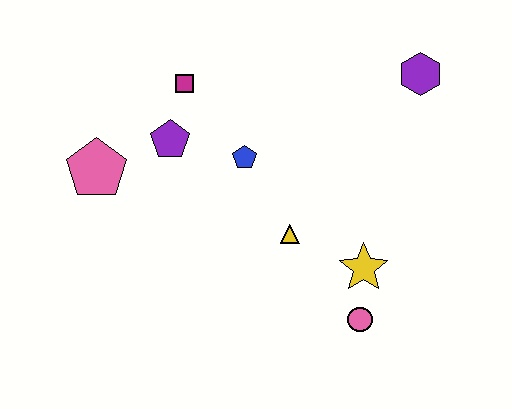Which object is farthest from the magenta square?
The pink circle is farthest from the magenta square.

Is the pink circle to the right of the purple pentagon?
Yes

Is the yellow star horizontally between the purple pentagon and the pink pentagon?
No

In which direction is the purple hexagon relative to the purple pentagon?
The purple hexagon is to the right of the purple pentagon.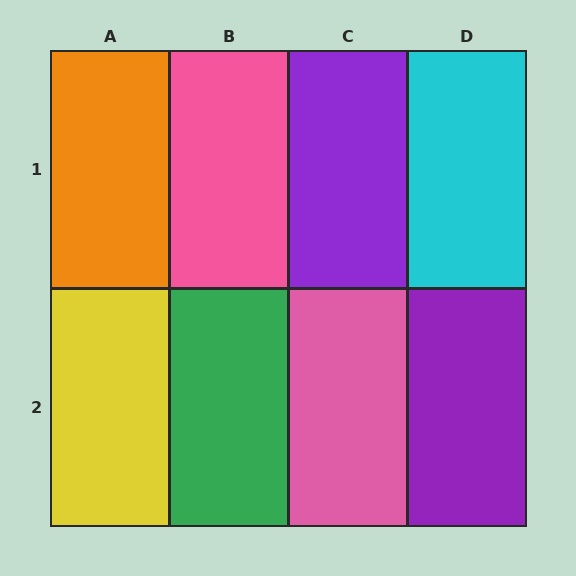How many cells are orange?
1 cell is orange.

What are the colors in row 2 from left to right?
Yellow, green, pink, purple.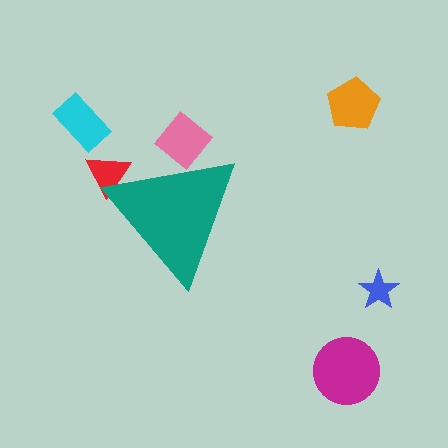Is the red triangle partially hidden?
Yes, the red triangle is partially hidden behind the teal triangle.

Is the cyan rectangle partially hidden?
No, the cyan rectangle is fully visible.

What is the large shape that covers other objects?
A teal triangle.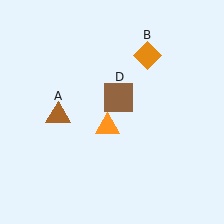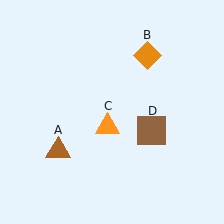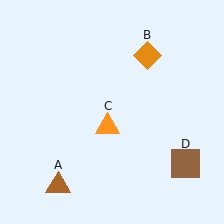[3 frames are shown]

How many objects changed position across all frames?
2 objects changed position: brown triangle (object A), brown square (object D).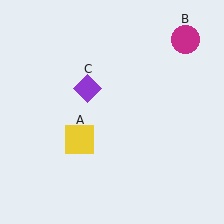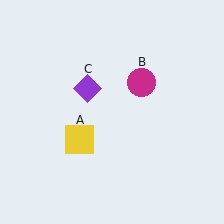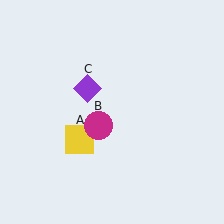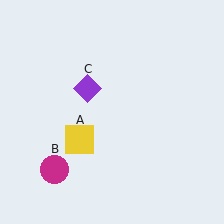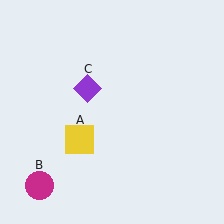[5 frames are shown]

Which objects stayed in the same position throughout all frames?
Yellow square (object A) and purple diamond (object C) remained stationary.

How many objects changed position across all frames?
1 object changed position: magenta circle (object B).